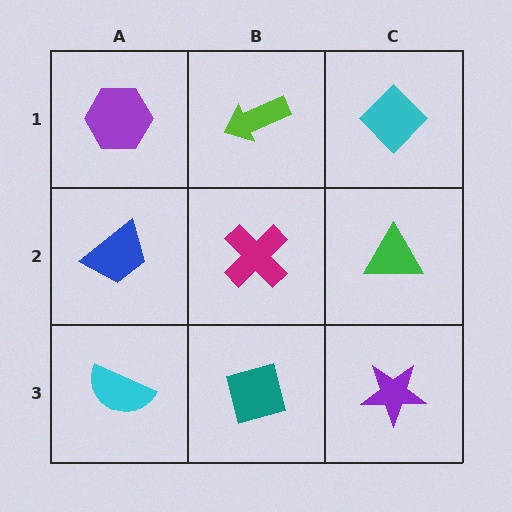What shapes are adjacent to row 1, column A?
A blue trapezoid (row 2, column A), a lime arrow (row 1, column B).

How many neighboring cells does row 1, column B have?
3.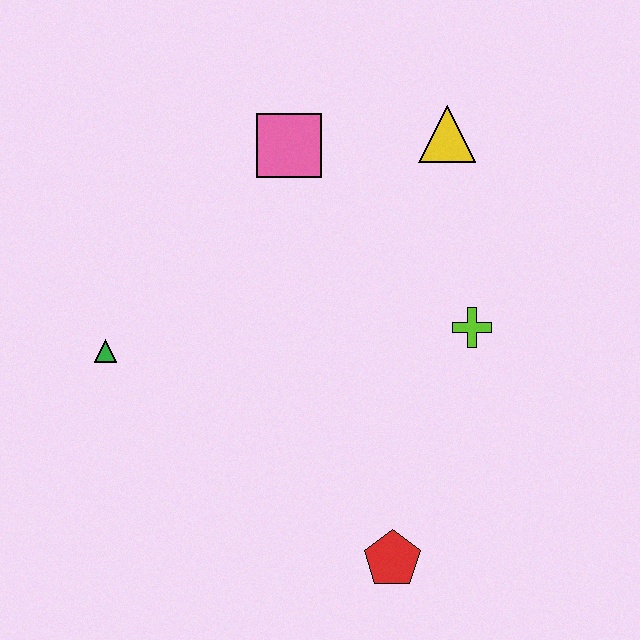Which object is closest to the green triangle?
The pink square is closest to the green triangle.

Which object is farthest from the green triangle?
The yellow triangle is farthest from the green triangle.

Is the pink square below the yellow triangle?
Yes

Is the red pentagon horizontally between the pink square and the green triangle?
No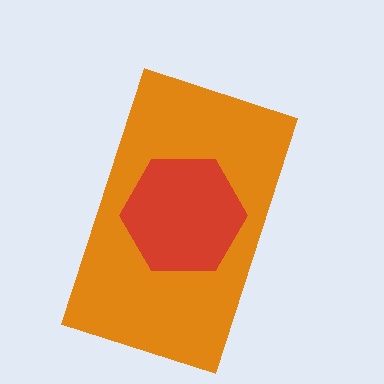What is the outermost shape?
The orange rectangle.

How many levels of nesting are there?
2.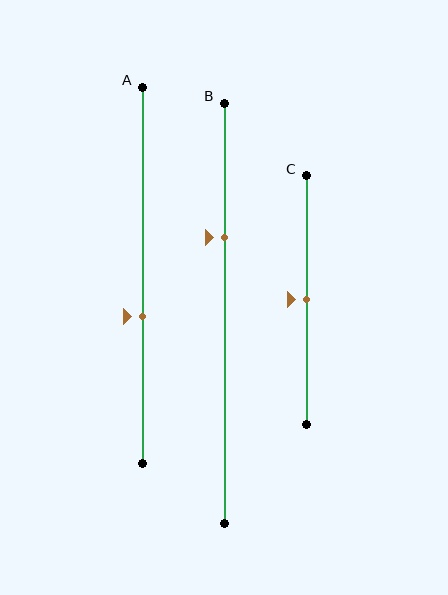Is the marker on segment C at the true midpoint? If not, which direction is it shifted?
Yes, the marker on segment C is at the true midpoint.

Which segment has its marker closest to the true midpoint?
Segment C has its marker closest to the true midpoint.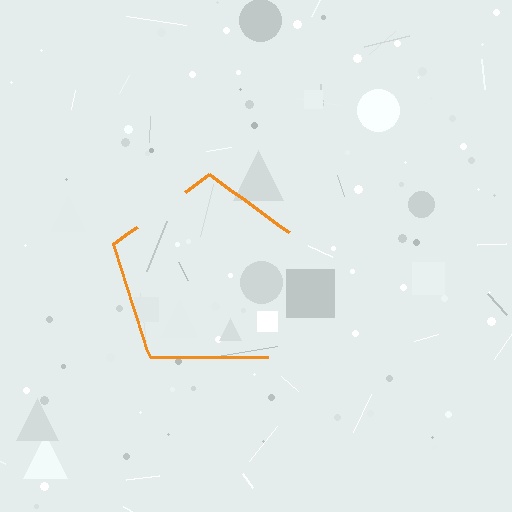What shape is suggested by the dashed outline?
The dashed outline suggests a pentagon.